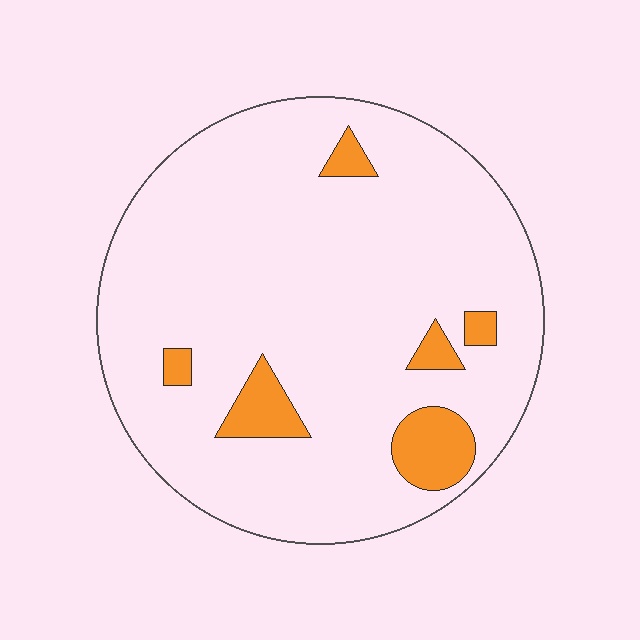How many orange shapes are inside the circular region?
6.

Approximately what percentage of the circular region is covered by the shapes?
Approximately 10%.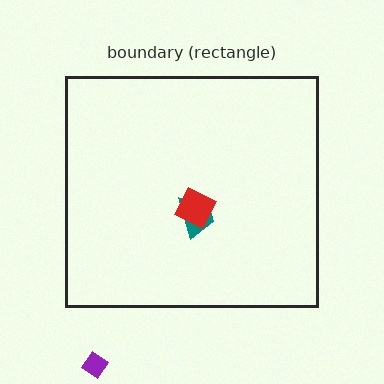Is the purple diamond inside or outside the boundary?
Outside.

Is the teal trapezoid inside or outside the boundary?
Inside.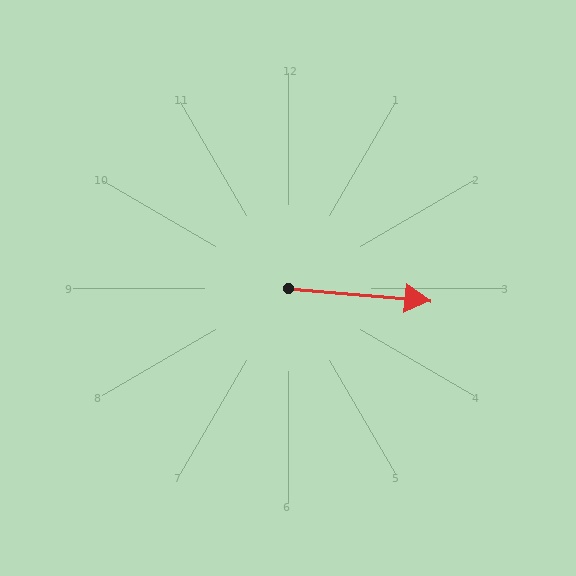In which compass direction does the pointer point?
East.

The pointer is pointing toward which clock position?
Roughly 3 o'clock.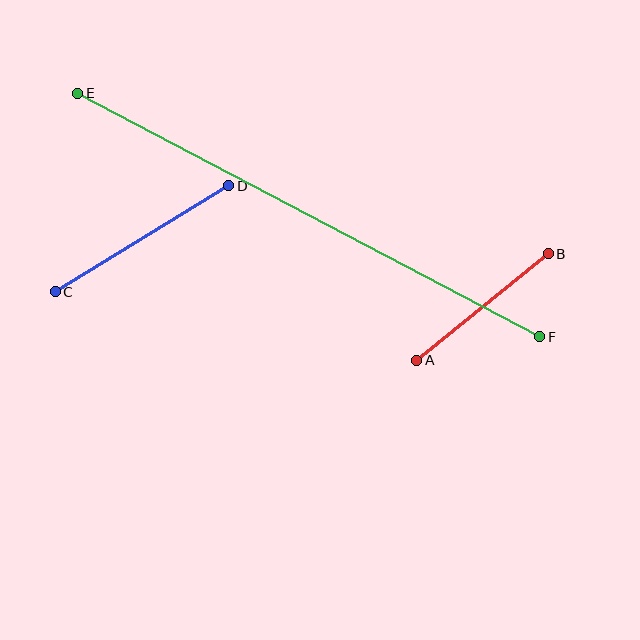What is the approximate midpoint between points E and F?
The midpoint is at approximately (309, 215) pixels.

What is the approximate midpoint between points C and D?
The midpoint is at approximately (142, 239) pixels.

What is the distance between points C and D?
The distance is approximately 203 pixels.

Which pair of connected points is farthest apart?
Points E and F are farthest apart.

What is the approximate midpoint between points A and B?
The midpoint is at approximately (482, 307) pixels.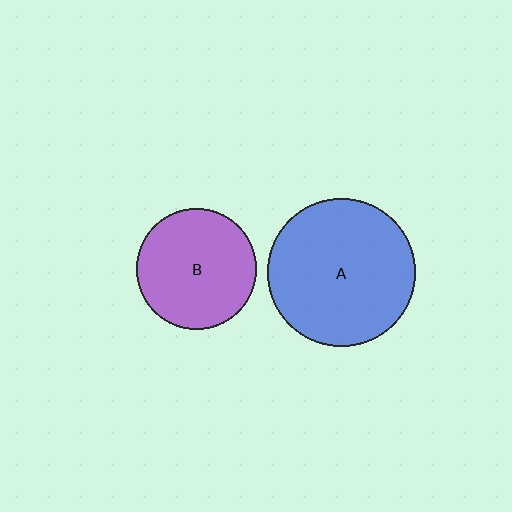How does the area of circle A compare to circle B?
Approximately 1.5 times.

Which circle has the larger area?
Circle A (blue).